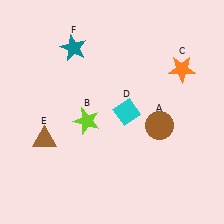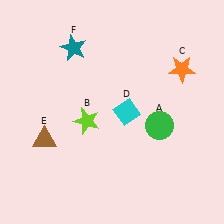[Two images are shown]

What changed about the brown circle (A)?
In Image 1, A is brown. In Image 2, it changed to green.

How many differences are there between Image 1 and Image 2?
There is 1 difference between the two images.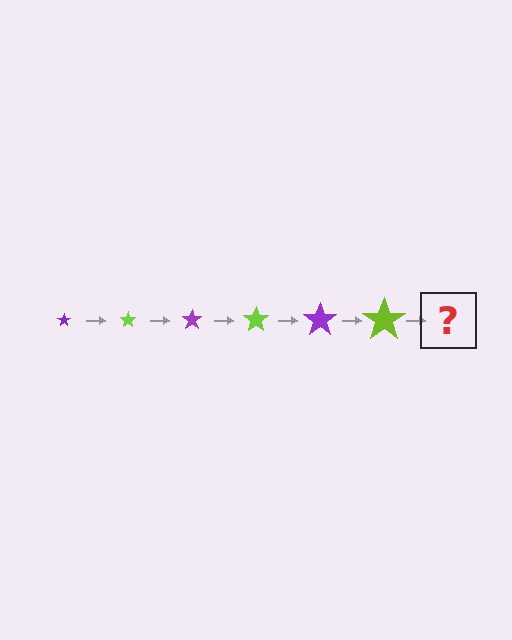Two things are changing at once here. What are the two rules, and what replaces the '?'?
The two rules are that the star grows larger each step and the color cycles through purple and lime. The '?' should be a purple star, larger than the previous one.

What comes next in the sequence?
The next element should be a purple star, larger than the previous one.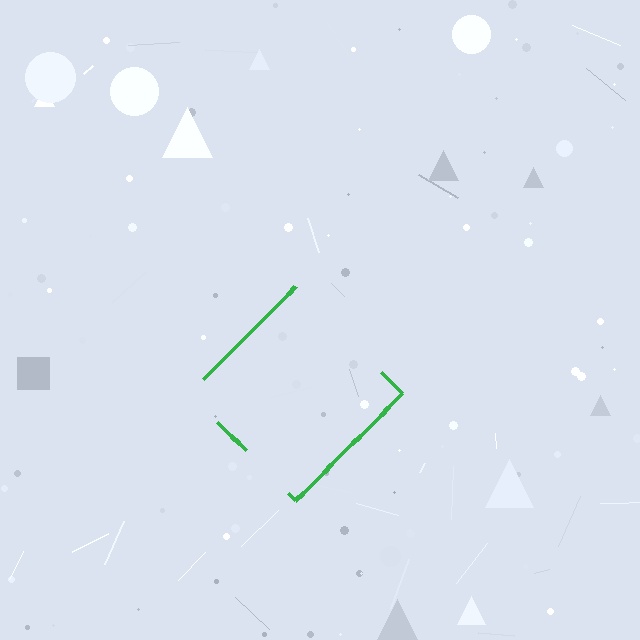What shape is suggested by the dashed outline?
The dashed outline suggests a diamond.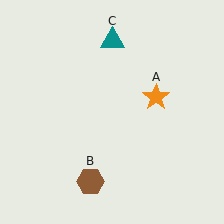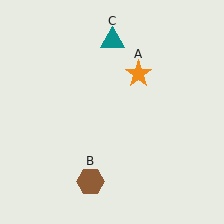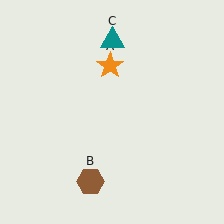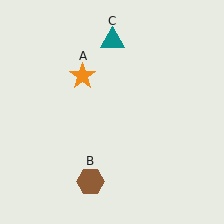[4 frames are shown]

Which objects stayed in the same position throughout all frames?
Brown hexagon (object B) and teal triangle (object C) remained stationary.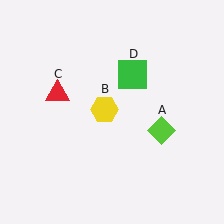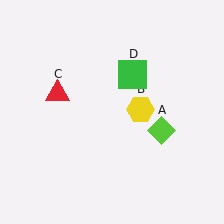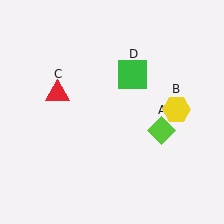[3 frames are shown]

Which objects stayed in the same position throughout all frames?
Lime diamond (object A) and red triangle (object C) and green square (object D) remained stationary.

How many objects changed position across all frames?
1 object changed position: yellow hexagon (object B).